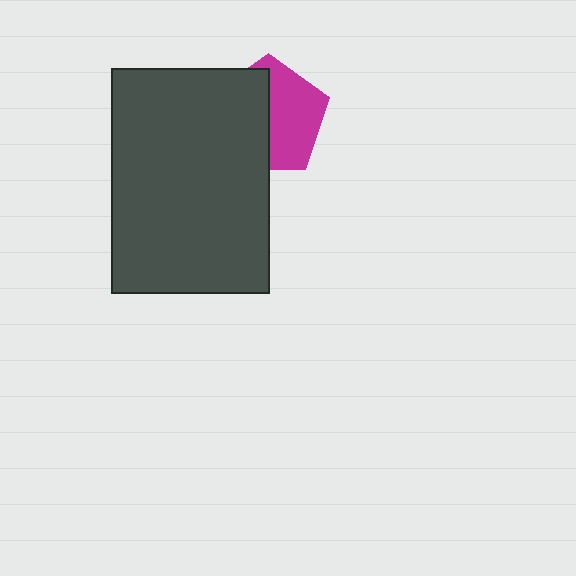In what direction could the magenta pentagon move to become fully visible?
The magenta pentagon could move right. That would shift it out from behind the dark gray rectangle entirely.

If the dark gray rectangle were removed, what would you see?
You would see the complete magenta pentagon.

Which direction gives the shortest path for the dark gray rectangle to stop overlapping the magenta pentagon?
Moving left gives the shortest separation.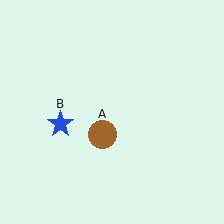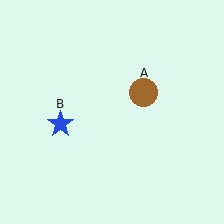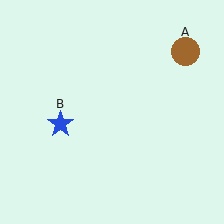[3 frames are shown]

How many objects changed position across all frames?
1 object changed position: brown circle (object A).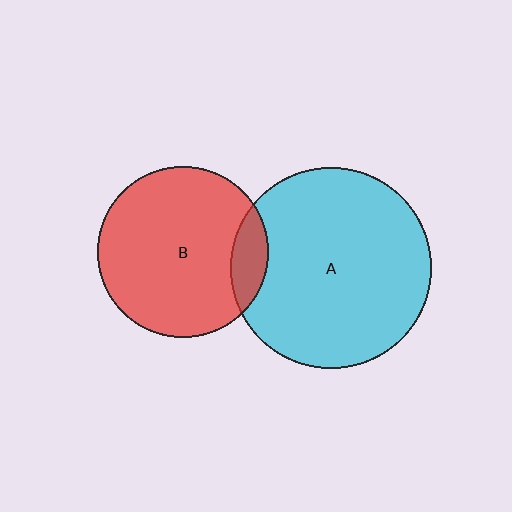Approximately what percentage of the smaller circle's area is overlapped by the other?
Approximately 10%.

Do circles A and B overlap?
Yes.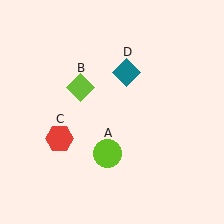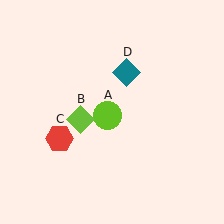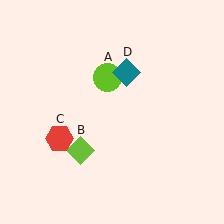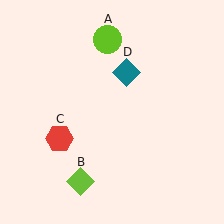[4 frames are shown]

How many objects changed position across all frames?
2 objects changed position: lime circle (object A), lime diamond (object B).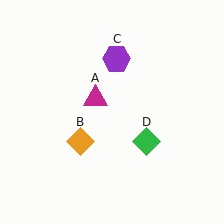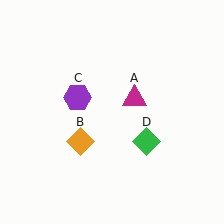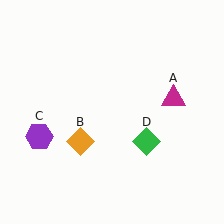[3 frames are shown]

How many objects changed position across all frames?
2 objects changed position: magenta triangle (object A), purple hexagon (object C).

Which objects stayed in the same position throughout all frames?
Orange diamond (object B) and green diamond (object D) remained stationary.